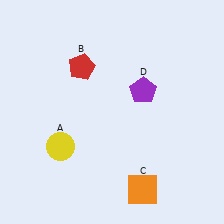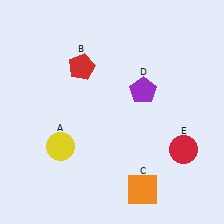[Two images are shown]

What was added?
A red circle (E) was added in Image 2.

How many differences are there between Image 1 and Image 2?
There is 1 difference between the two images.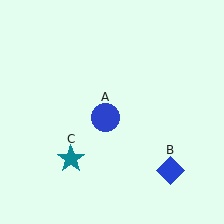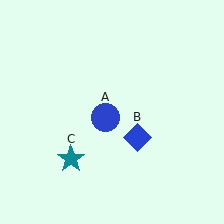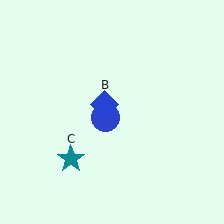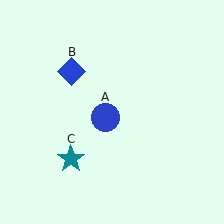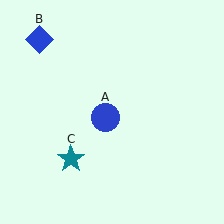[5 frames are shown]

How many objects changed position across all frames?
1 object changed position: blue diamond (object B).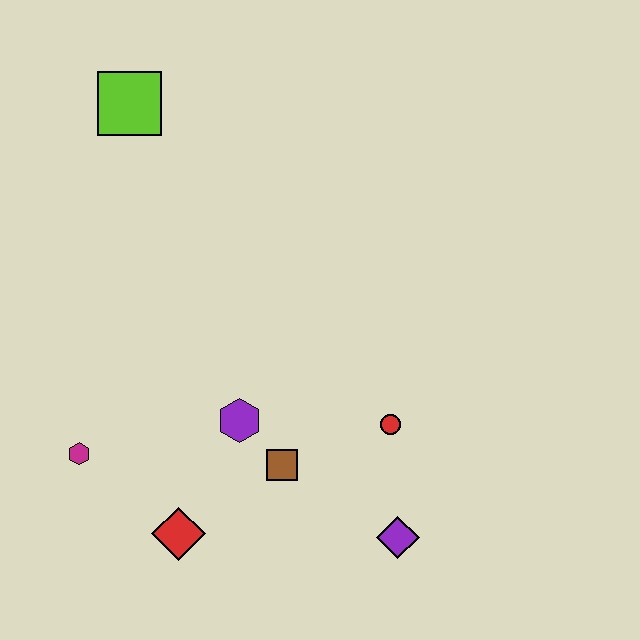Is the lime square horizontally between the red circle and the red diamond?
No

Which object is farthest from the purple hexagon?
The lime square is farthest from the purple hexagon.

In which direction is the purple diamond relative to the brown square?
The purple diamond is to the right of the brown square.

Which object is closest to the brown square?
The purple hexagon is closest to the brown square.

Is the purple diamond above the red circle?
No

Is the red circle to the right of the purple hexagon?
Yes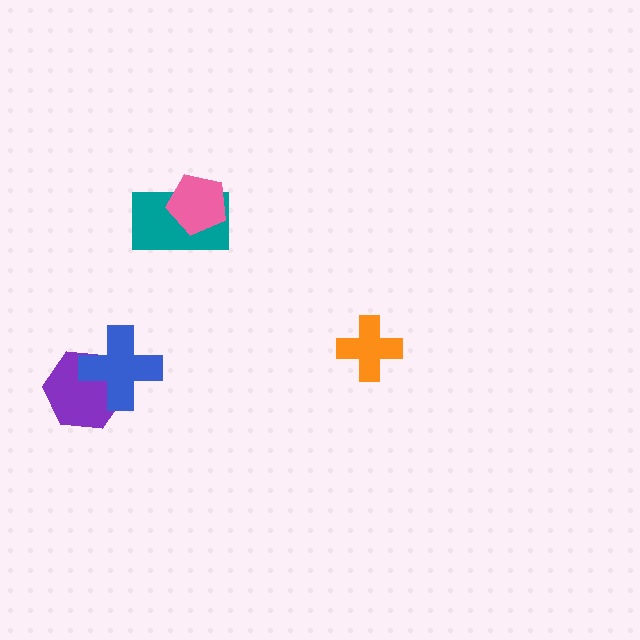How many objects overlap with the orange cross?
0 objects overlap with the orange cross.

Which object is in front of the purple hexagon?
The blue cross is in front of the purple hexagon.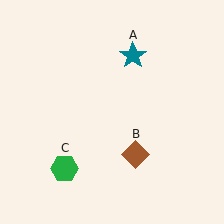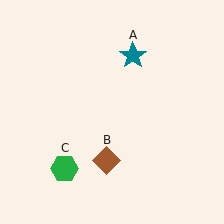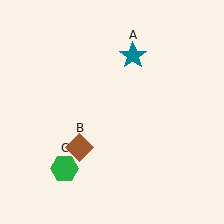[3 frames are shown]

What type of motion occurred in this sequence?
The brown diamond (object B) rotated clockwise around the center of the scene.